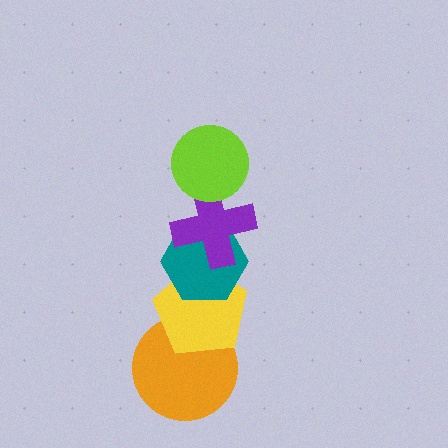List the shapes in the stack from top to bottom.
From top to bottom: the lime circle, the purple cross, the teal hexagon, the yellow pentagon, the orange circle.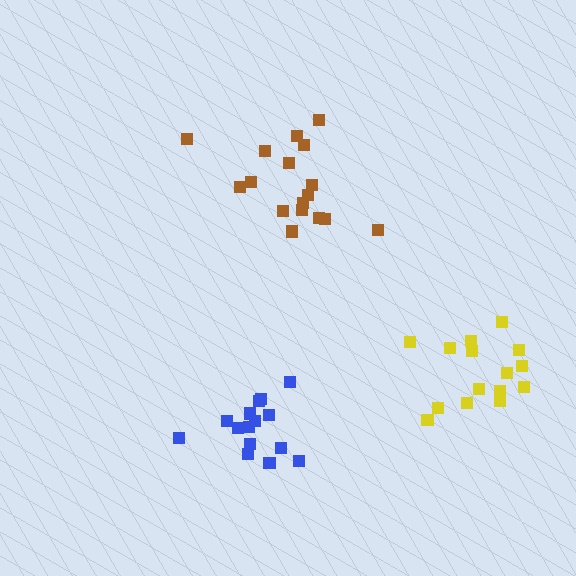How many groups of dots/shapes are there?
There are 3 groups.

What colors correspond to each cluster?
The clusters are colored: blue, brown, yellow.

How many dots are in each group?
Group 1: 15 dots, Group 2: 17 dots, Group 3: 15 dots (47 total).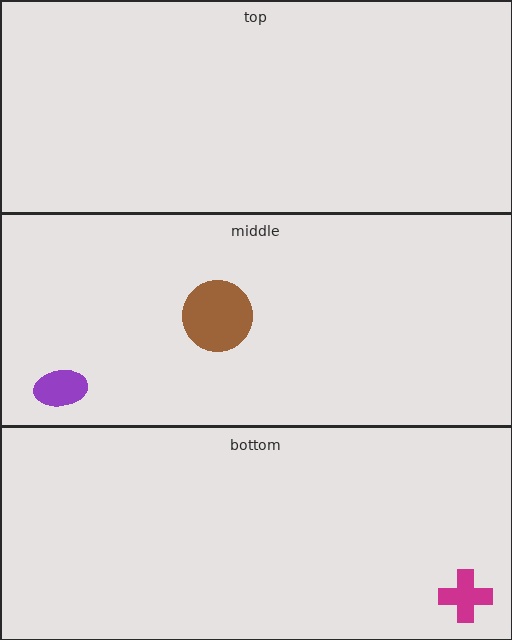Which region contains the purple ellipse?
The middle region.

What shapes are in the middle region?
The purple ellipse, the brown circle.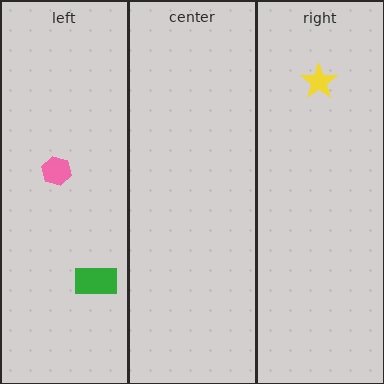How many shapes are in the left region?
2.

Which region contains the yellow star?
The right region.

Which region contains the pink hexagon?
The left region.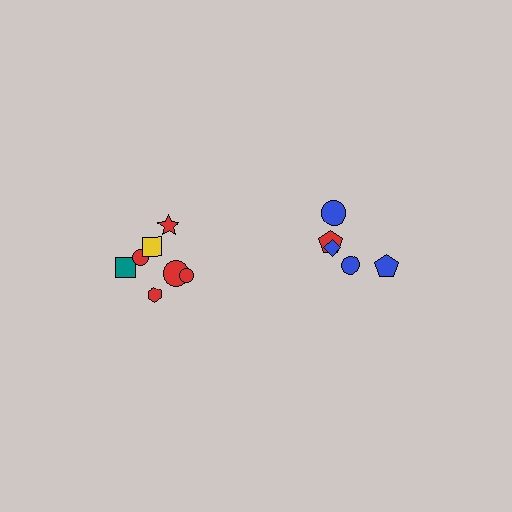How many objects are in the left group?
There are 7 objects.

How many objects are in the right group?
There are 5 objects.